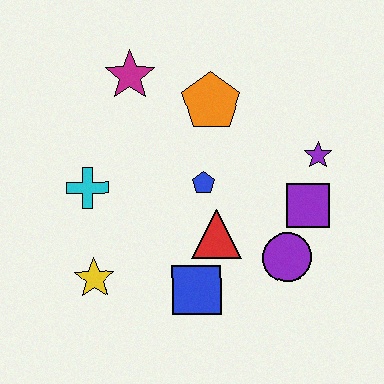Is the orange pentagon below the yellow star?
No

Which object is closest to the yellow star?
The cyan cross is closest to the yellow star.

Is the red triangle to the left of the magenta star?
No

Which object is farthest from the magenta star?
The purple circle is farthest from the magenta star.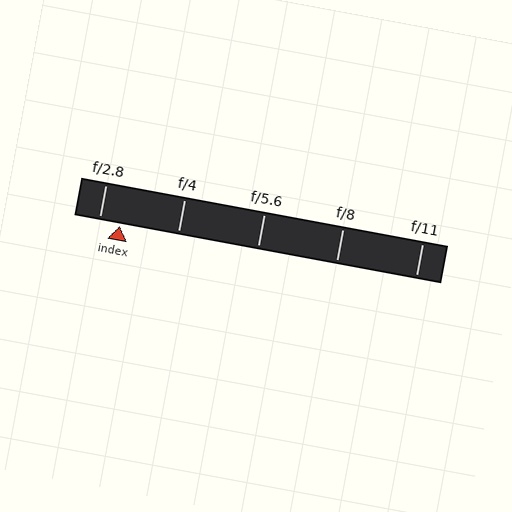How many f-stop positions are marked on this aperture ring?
There are 5 f-stop positions marked.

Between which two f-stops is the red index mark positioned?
The index mark is between f/2.8 and f/4.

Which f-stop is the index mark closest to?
The index mark is closest to f/2.8.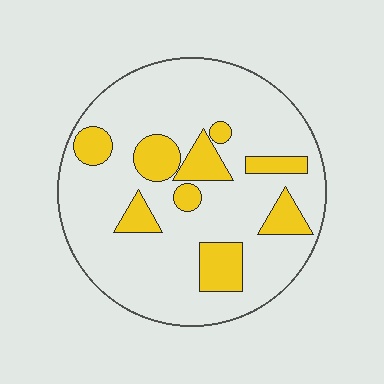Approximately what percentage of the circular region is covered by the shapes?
Approximately 20%.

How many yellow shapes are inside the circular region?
9.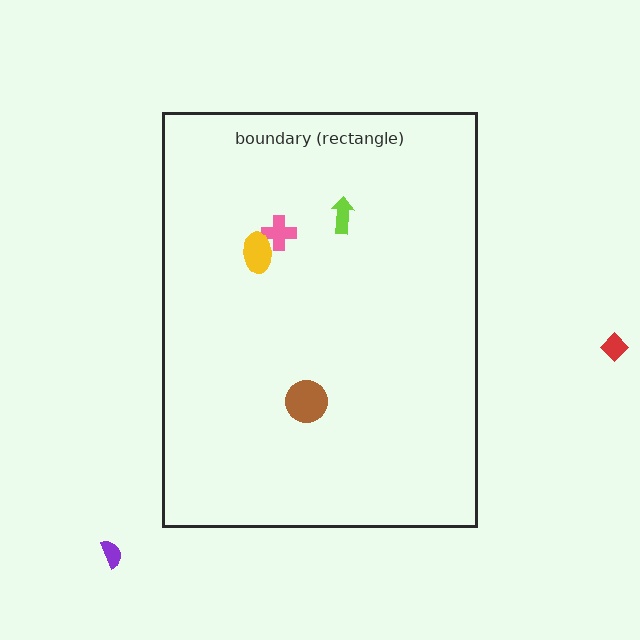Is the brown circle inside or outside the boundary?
Inside.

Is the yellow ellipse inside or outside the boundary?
Inside.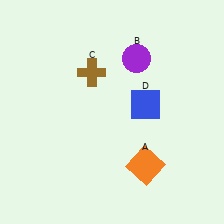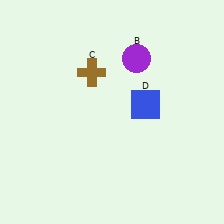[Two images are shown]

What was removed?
The orange square (A) was removed in Image 2.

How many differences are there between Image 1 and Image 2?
There is 1 difference between the two images.